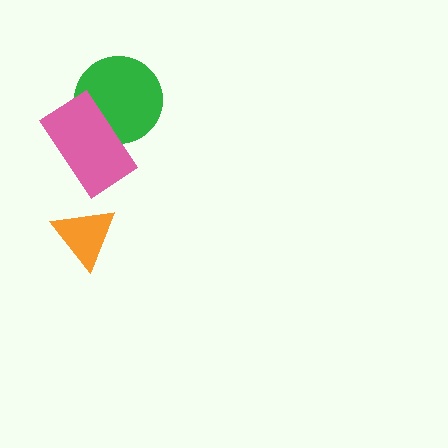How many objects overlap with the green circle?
1 object overlaps with the green circle.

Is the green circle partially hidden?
Yes, it is partially covered by another shape.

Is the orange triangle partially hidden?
No, no other shape covers it.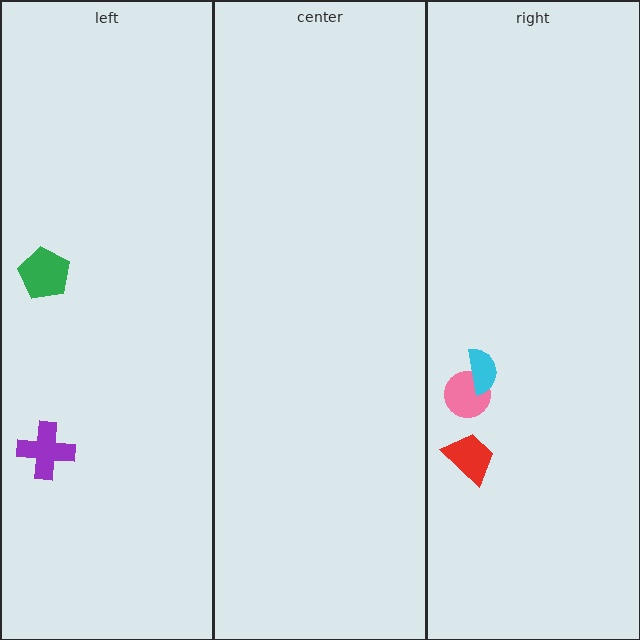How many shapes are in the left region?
2.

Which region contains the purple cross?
The left region.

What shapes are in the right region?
The pink circle, the red trapezoid, the cyan semicircle.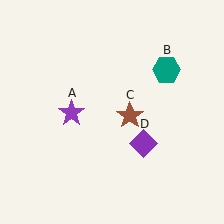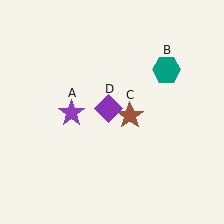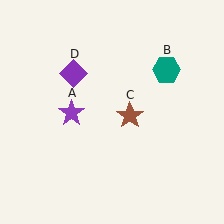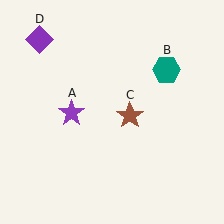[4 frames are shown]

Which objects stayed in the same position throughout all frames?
Purple star (object A) and teal hexagon (object B) and brown star (object C) remained stationary.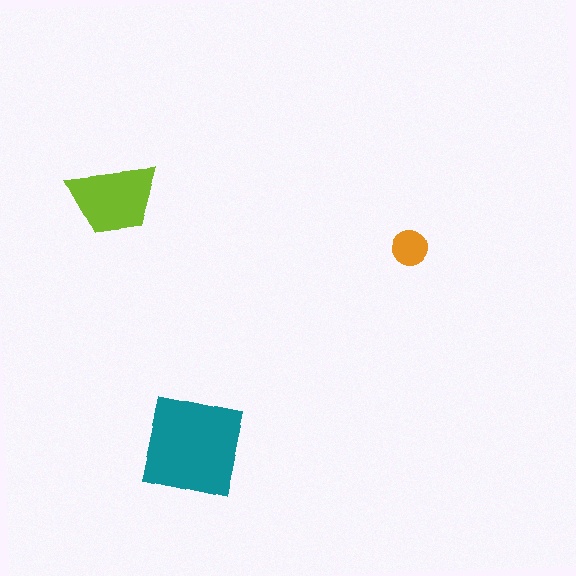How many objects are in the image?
There are 3 objects in the image.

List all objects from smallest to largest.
The orange circle, the lime trapezoid, the teal square.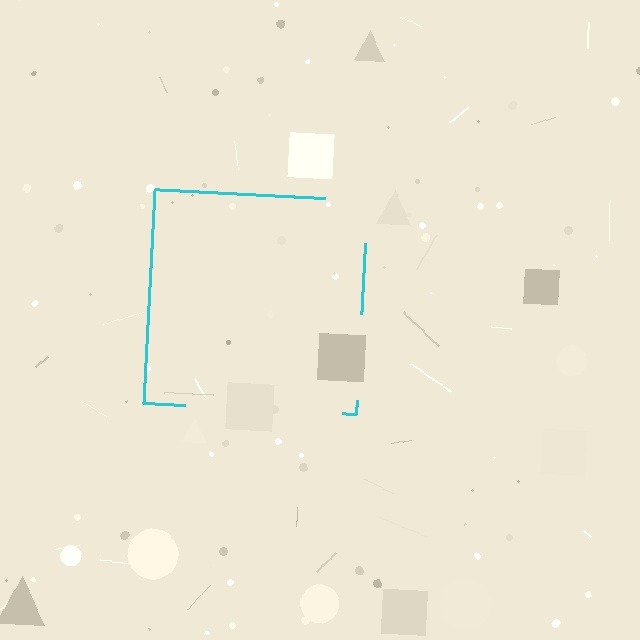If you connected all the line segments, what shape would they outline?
They would outline a square.